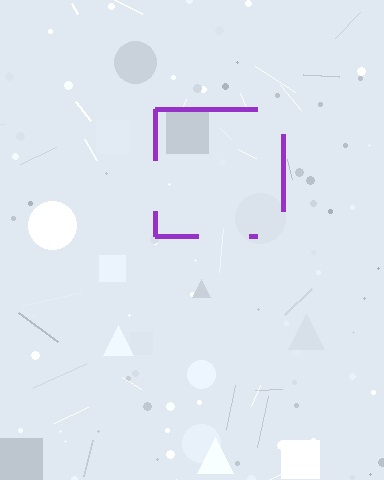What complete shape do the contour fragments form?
The contour fragments form a square.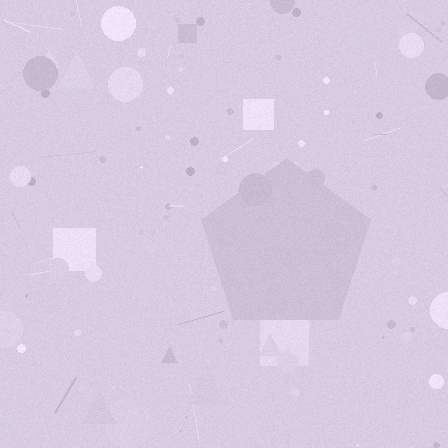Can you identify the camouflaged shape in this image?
The camouflaged shape is a pentagon.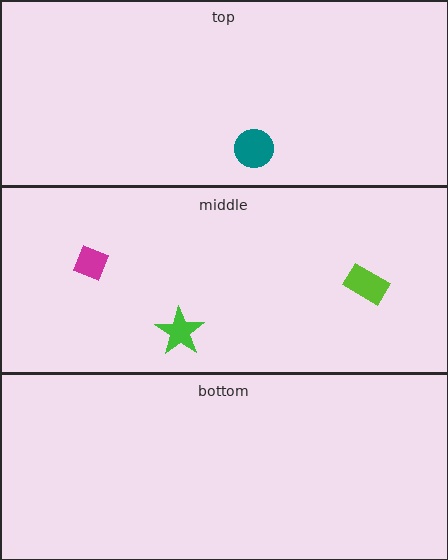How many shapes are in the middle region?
3.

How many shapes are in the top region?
1.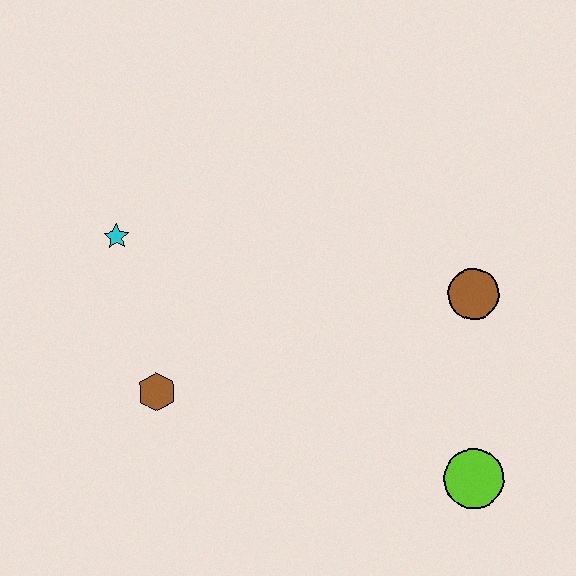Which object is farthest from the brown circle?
The cyan star is farthest from the brown circle.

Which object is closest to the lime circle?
The brown circle is closest to the lime circle.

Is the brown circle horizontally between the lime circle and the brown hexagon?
No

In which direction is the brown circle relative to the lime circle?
The brown circle is above the lime circle.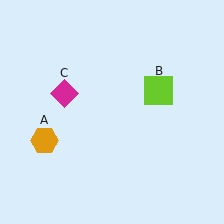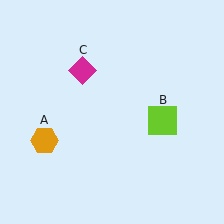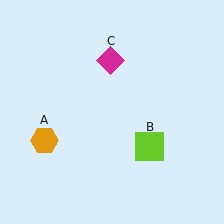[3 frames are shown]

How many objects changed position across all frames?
2 objects changed position: lime square (object B), magenta diamond (object C).